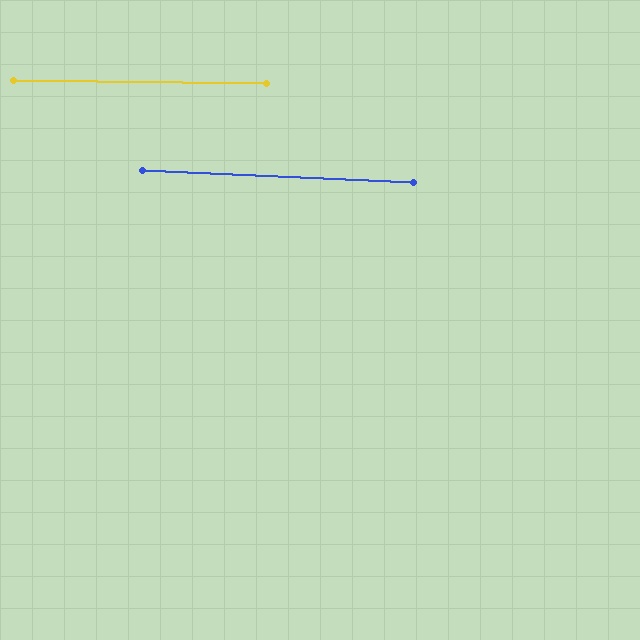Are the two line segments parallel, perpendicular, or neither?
Parallel — their directions differ by only 1.9°.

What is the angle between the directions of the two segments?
Approximately 2 degrees.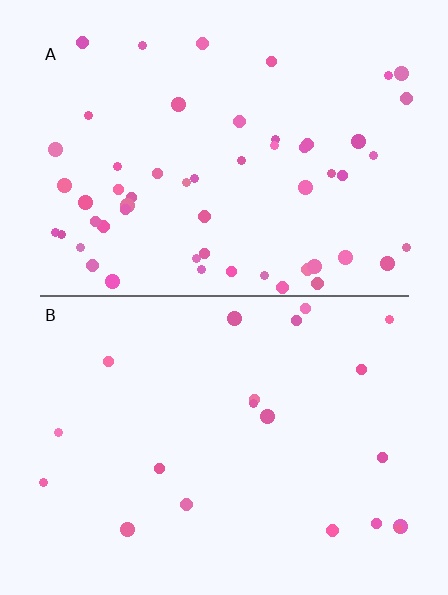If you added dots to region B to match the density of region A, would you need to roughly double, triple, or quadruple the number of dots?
Approximately triple.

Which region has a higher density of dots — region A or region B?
A (the top).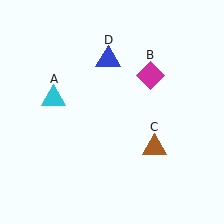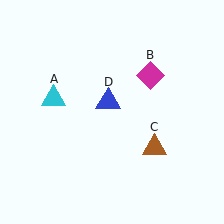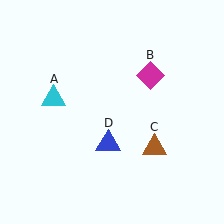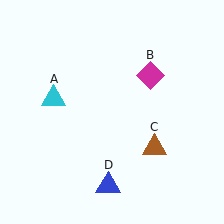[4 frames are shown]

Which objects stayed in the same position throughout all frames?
Cyan triangle (object A) and magenta diamond (object B) and brown triangle (object C) remained stationary.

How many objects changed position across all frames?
1 object changed position: blue triangle (object D).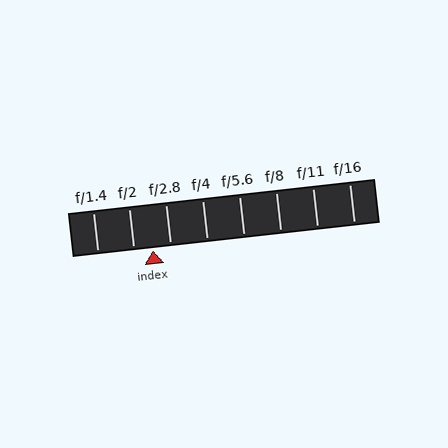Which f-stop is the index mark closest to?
The index mark is closest to f/2.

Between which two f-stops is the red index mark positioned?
The index mark is between f/2 and f/2.8.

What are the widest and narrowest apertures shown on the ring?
The widest aperture shown is f/1.4 and the narrowest is f/16.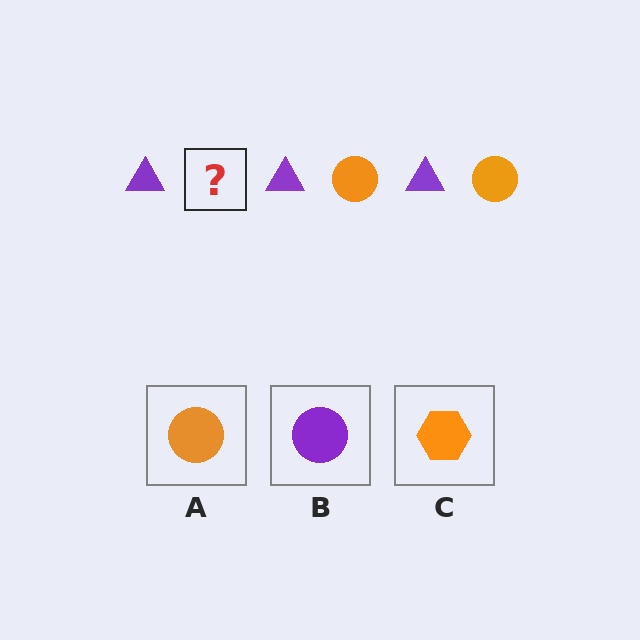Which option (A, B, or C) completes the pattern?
A.